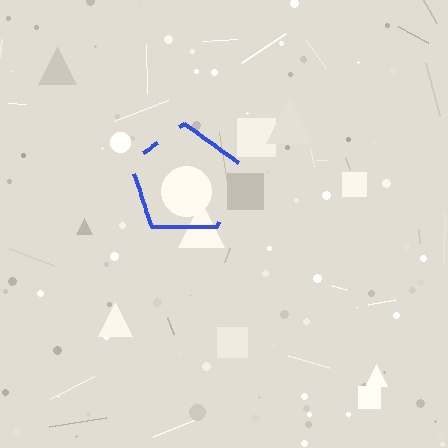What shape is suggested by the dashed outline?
The dashed outline suggests a pentagon.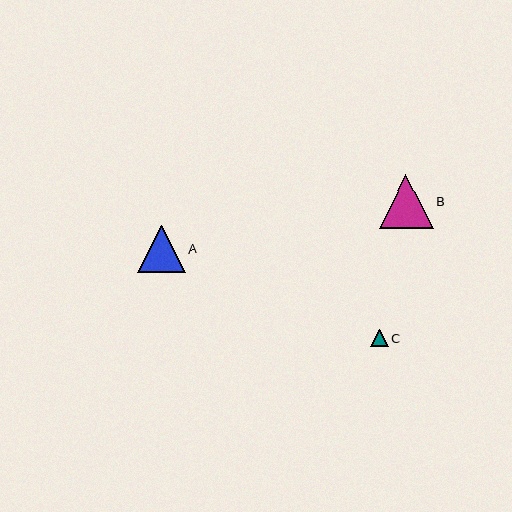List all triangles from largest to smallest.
From largest to smallest: B, A, C.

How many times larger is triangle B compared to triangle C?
Triangle B is approximately 3.1 times the size of triangle C.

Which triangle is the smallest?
Triangle C is the smallest with a size of approximately 17 pixels.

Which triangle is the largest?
Triangle B is the largest with a size of approximately 54 pixels.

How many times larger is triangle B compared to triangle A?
Triangle B is approximately 1.1 times the size of triangle A.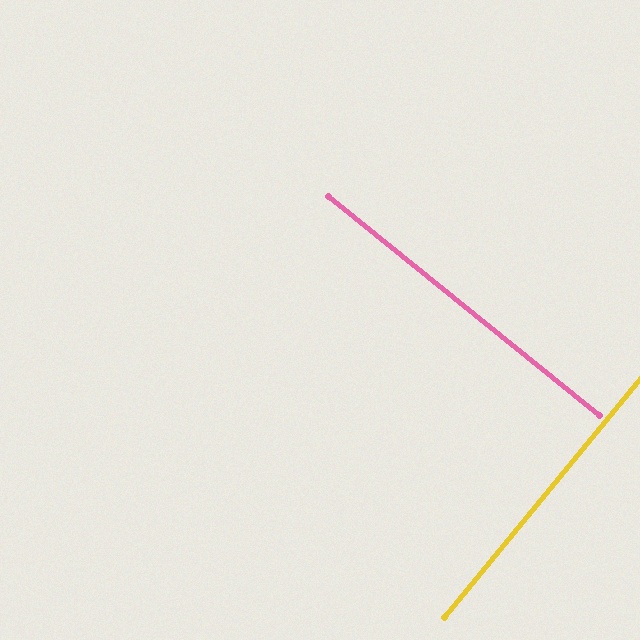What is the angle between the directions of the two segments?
Approximately 89 degrees.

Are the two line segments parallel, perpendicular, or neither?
Perpendicular — they meet at approximately 89°.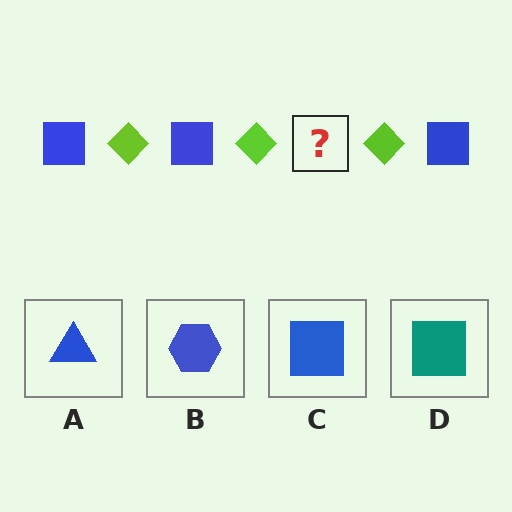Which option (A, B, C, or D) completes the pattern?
C.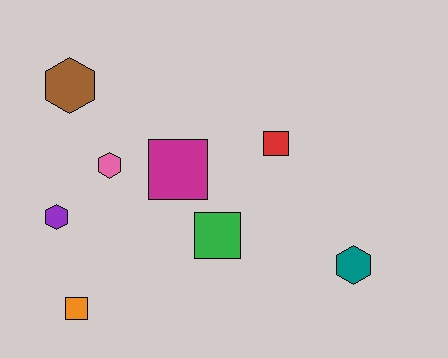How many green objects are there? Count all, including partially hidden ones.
There is 1 green object.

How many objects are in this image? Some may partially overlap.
There are 8 objects.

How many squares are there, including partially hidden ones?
There are 4 squares.